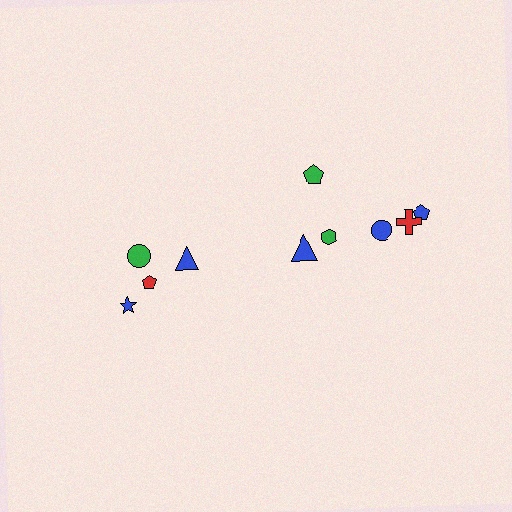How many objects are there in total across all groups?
There are 10 objects.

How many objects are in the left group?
There are 4 objects.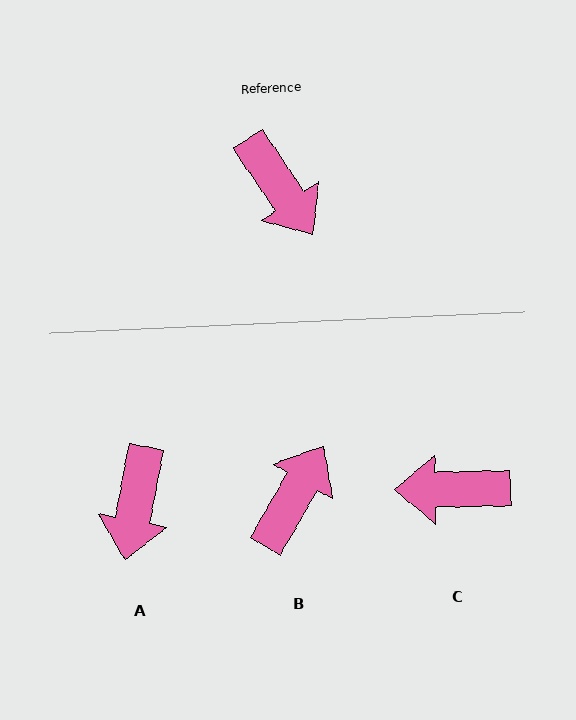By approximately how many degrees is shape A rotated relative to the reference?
Approximately 45 degrees clockwise.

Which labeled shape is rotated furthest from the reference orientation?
C, about 123 degrees away.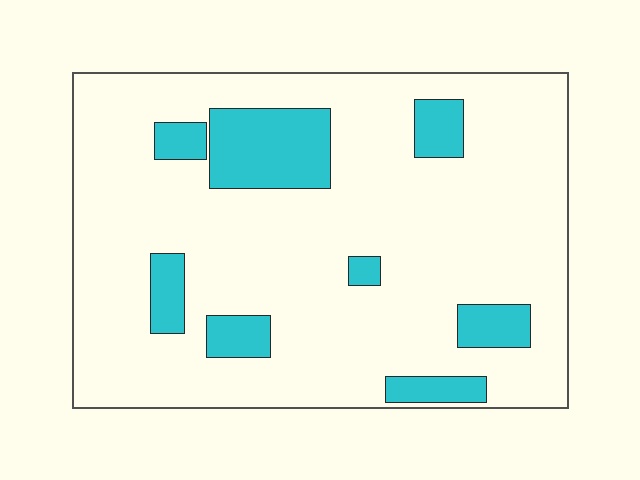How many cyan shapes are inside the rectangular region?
8.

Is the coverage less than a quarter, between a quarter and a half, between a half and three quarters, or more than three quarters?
Less than a quarter.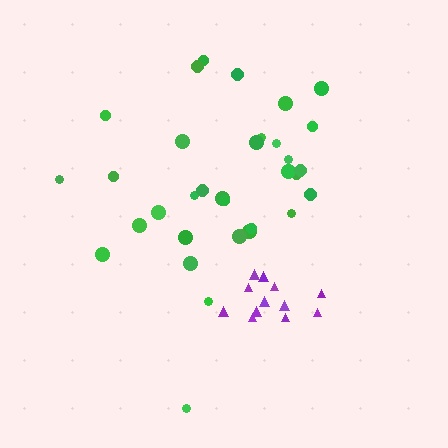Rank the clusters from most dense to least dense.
purple, green.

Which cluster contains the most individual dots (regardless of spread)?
Green (33).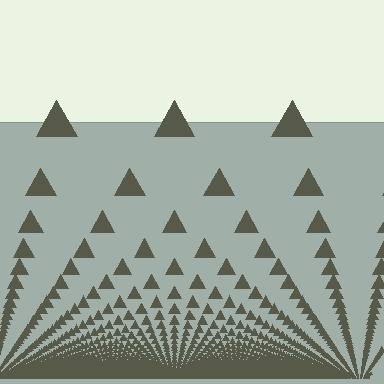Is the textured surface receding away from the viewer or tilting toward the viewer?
The surface appears to tilt toward the viewer. Texture elements get larger and sparser toward the top.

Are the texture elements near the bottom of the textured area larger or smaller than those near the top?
Smaller. The gradient is inverted — elements near the bottom are smaller and denser.